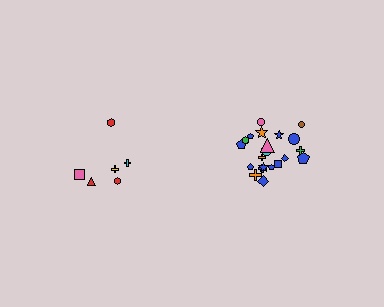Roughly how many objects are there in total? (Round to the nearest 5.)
Roughly 30 objects in total.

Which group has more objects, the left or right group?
The right group.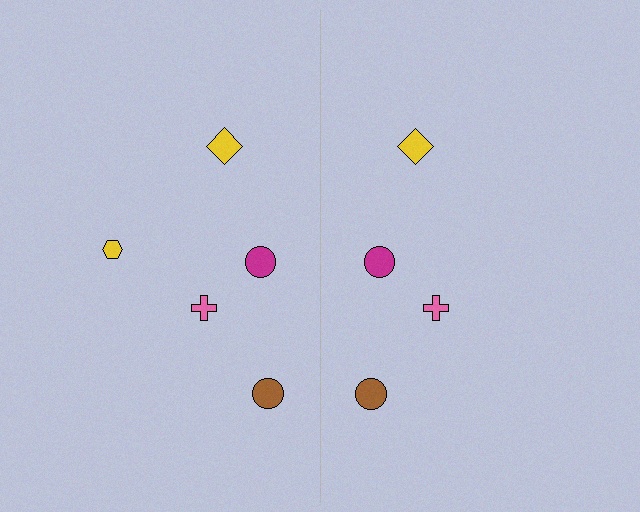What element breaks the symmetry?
A yellow hexagon is missing from the right side.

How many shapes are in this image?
There are 9 shapes in this image.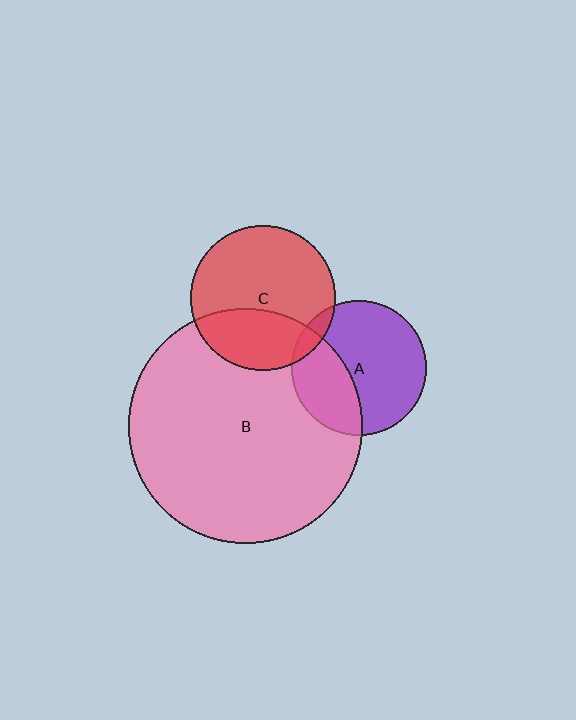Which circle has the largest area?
Circle B (pink).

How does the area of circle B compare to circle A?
Approximately 3.0 times.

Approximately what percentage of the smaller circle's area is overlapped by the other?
Approximately 35%.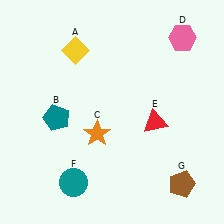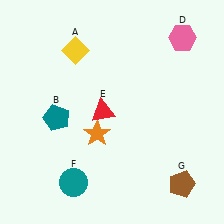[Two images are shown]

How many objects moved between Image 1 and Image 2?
1 object moved between the two images.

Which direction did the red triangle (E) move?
The red triangle (E) moved left.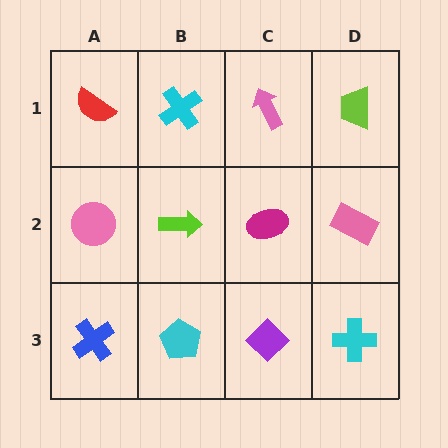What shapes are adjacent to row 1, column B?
A lime arrow (row 2, column B), a red semicircle (row 1, column A), a pink arrow (row 1, column C).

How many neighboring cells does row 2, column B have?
4.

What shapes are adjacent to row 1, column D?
A pink rectangle (row 2, column D), a pink arrow (row 1, column C).